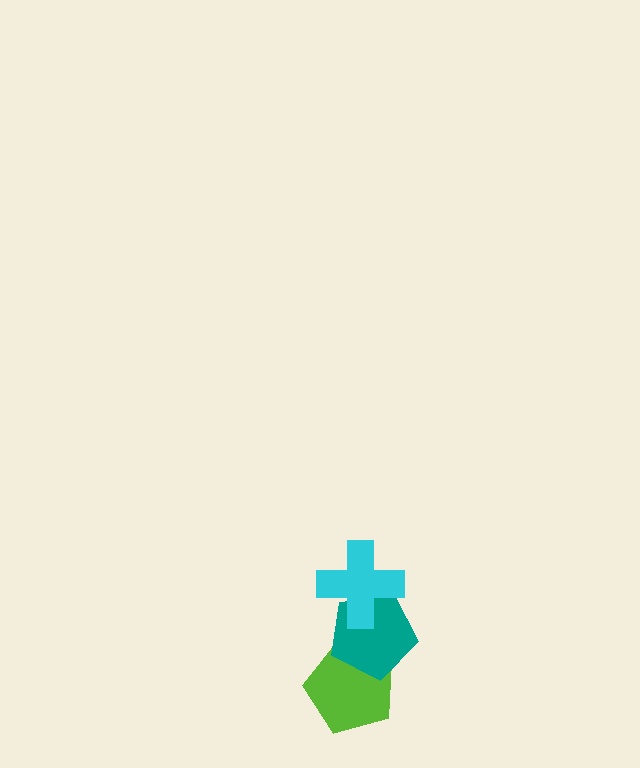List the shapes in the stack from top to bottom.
From top to bottom: the cyan cross, the teal pentagon, the lime pentagon.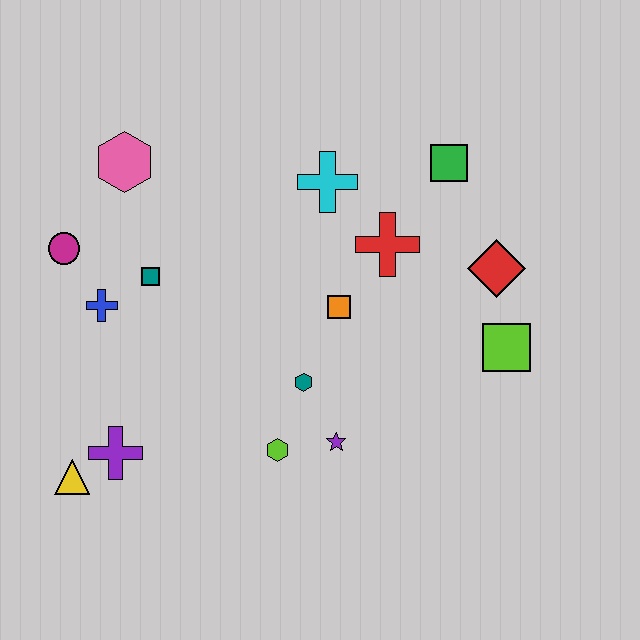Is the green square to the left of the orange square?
No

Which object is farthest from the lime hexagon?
The green square is farthest from the lime hexagon.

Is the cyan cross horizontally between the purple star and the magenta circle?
Yes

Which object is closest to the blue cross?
The teal square is closest to the blue cross.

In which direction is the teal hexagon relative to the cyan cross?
The teal hexagon is below the cyan cross.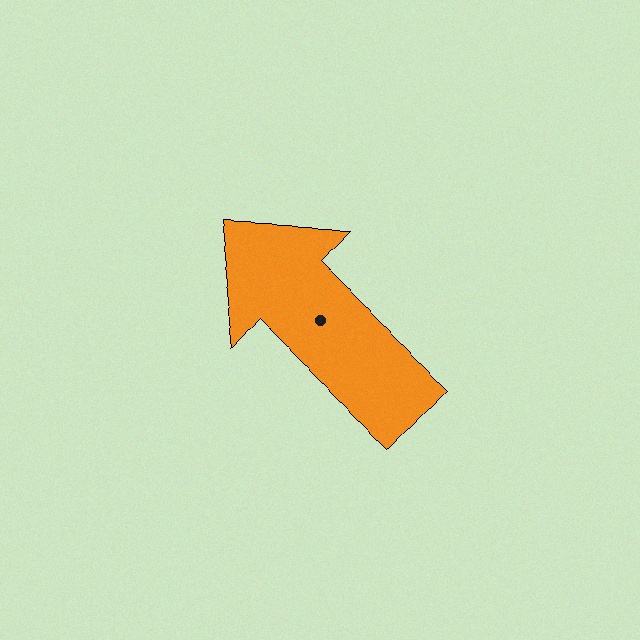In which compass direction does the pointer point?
Northwest.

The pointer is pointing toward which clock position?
Roughly 10 o'clock.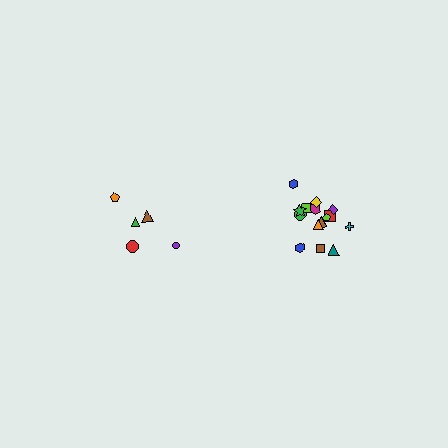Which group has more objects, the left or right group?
The right group.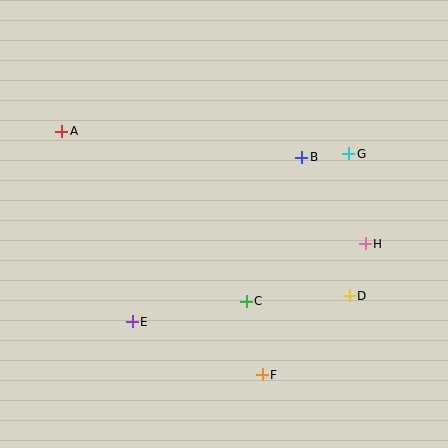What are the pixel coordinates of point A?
Point A is at (62, 131).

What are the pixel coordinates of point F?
Point F is at (262, 375).